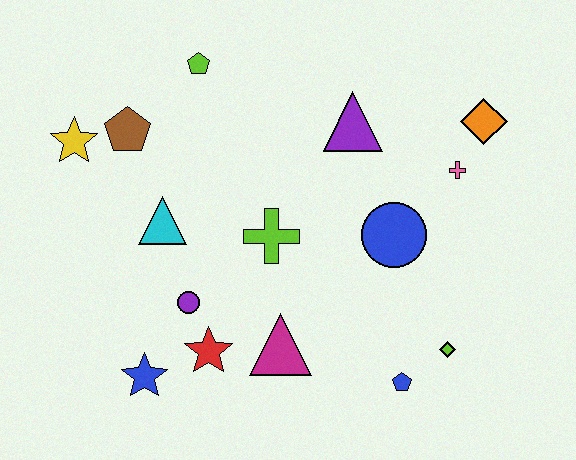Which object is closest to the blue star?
The red star is closest to the blue star.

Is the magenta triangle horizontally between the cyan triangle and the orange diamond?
Yes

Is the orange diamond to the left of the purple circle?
No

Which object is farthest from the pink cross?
The yellow star is farthest from the pink cross.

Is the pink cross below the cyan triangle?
No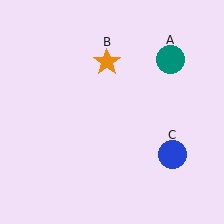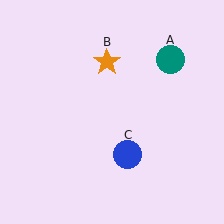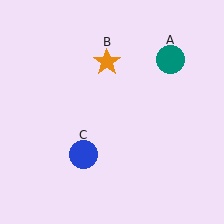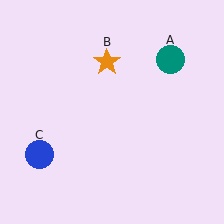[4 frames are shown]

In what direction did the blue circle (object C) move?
The blue circle (object C) moved left.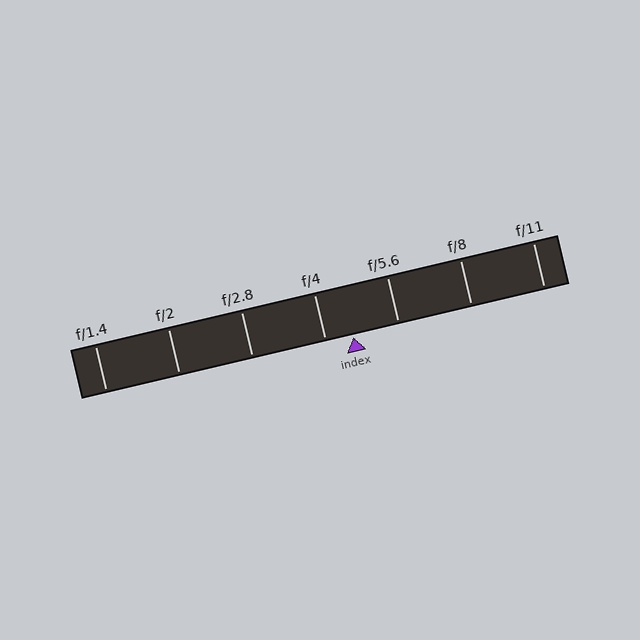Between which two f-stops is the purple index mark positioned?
The index mark is between f/4 and f/5.6.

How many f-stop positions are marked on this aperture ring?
There are 7 f-stop positions marked.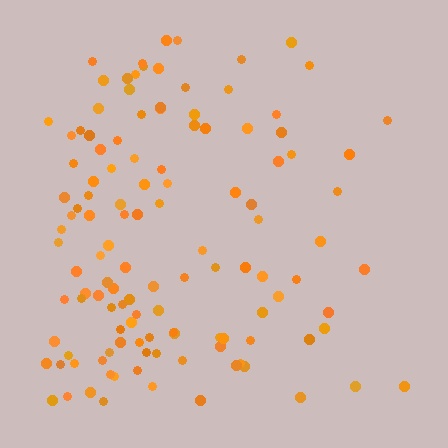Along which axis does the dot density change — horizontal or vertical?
Horizontal.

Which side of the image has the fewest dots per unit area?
The right.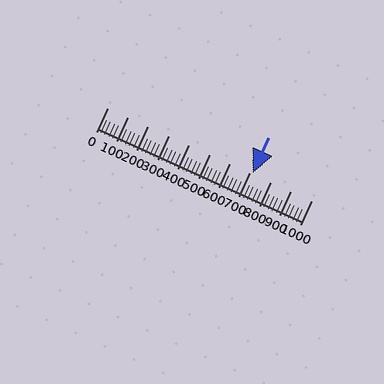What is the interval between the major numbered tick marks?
The major tick marks are spaced 100 units apart.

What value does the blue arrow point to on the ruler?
The blue arrow points to approximately 714.